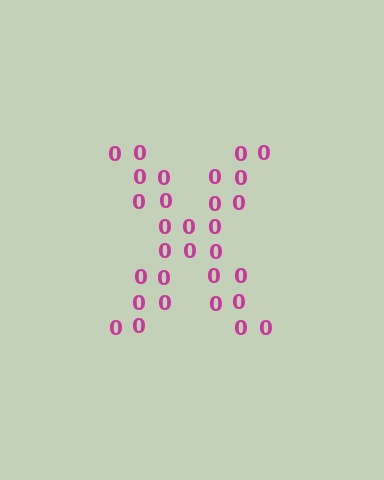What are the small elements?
The small elements are digit 0's.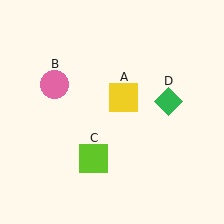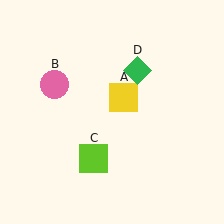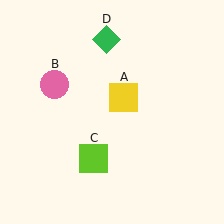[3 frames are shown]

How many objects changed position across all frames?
1 object changed position: green diamond (object D).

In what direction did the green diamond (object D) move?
The green diamond (object D) moved up and to the left.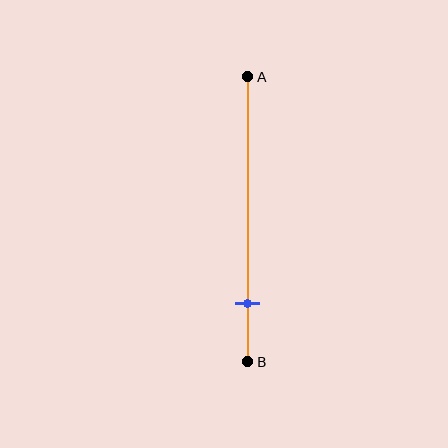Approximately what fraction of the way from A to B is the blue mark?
The blue mark is approximately 80% of the way from A to B.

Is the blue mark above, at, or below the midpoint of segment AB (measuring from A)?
The blue mark is below the midpoint of segment AB.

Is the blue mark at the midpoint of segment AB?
No, the mark is at about 80% from A, not at the 50% midpoint.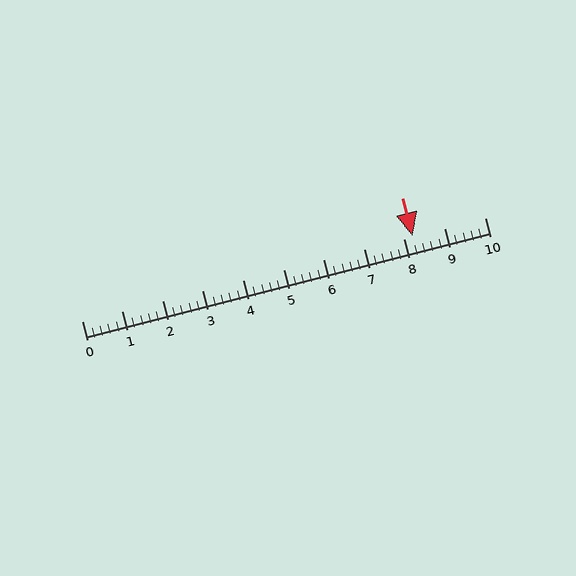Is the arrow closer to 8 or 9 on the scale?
The arrow is closer to 8.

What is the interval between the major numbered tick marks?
The major tick marks are spaced 1 units apart.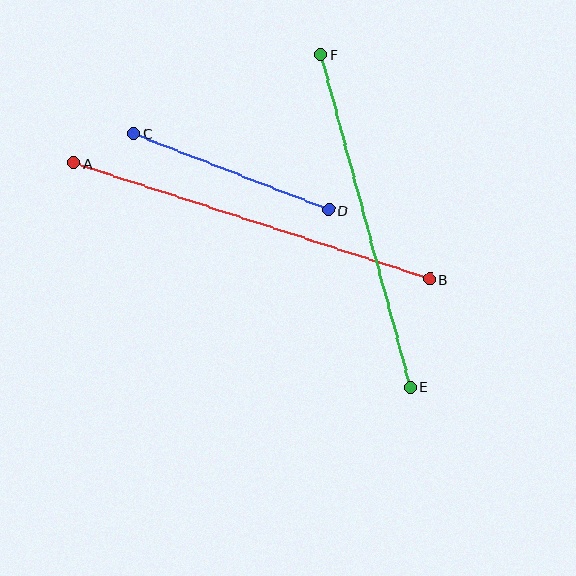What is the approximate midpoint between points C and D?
The midpoint is at approximately (231, 172) pixels.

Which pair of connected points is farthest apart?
Points A and B are farthest apart.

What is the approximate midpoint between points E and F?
The midpoint is at approximately (366, 221) pixels.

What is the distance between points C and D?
The distance is approximately 210 pixels.